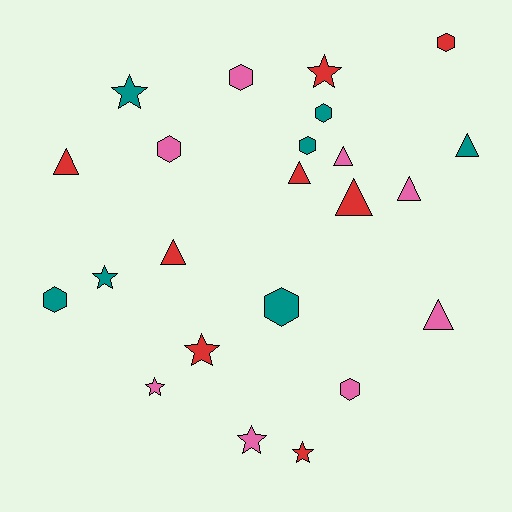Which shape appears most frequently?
Hexagon, with 8 objects.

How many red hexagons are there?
There is 1 red hexagon.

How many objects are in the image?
There are 23 objects.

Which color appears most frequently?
Red, with 8 objects.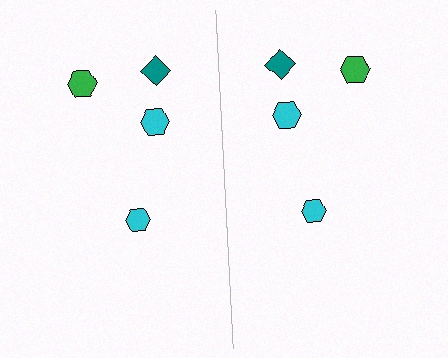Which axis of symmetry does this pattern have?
The pattern has a vertical axis of symmetry running through the center of the image.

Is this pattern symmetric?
Yes, this pattern has bilateral (reflection) symmetry.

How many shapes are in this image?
There are 8 shapes in this image.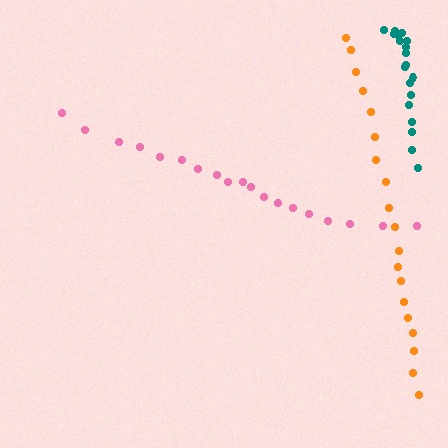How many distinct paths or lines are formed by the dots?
There are 3 distinct paths.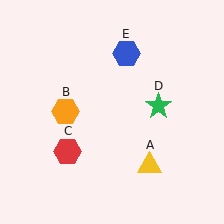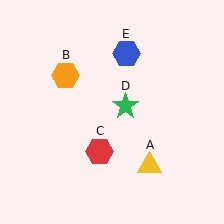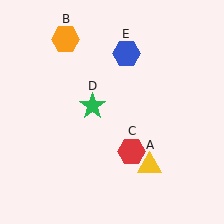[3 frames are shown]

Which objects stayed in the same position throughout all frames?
Yellow triangle (object A) and blue hexagon (object E) remained stationary.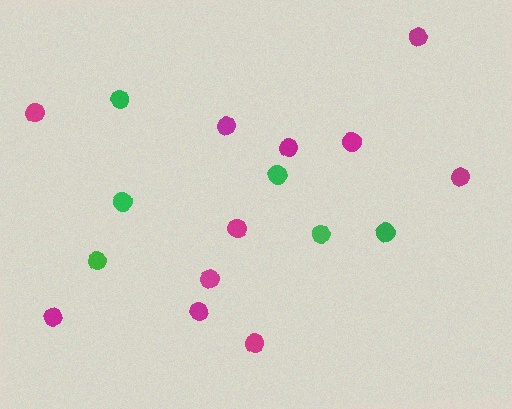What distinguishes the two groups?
There are 2 groups: one group of green circles (6) and one group of magenta circles (11).